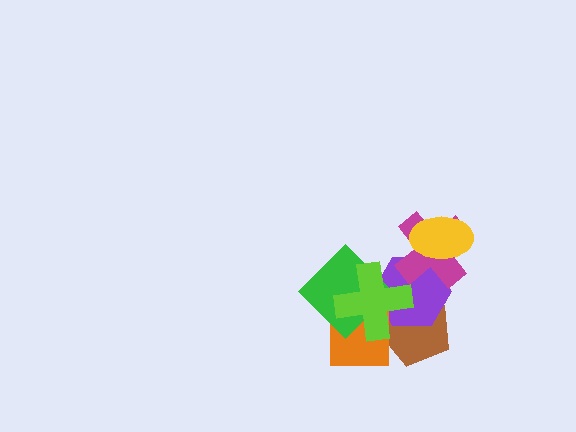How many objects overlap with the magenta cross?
2 objects overlap with the magenta cross.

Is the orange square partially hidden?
Yes, it is partially covered by another shape.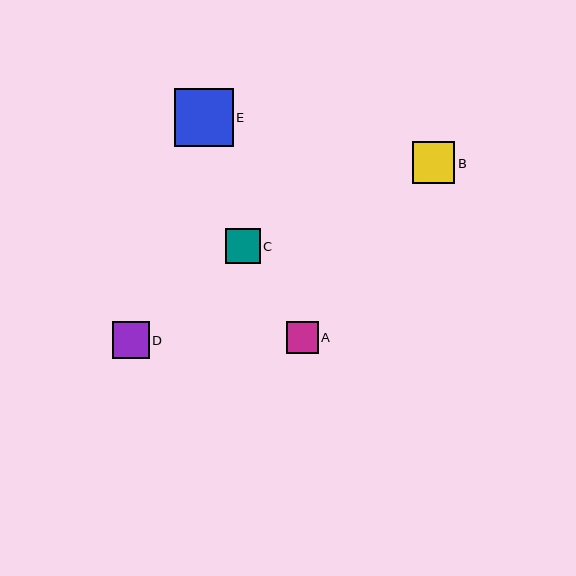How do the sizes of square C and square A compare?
Square C and square A are approximately the same size.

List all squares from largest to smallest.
From largest to smallest: E, B, D, C, A.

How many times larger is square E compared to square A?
Square E is approximately 1.8 times the size of square A.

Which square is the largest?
Square E is the largest with a size of approximately 58 pixels.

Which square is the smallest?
Square A is the smallest with a size of approximately 32 pixels.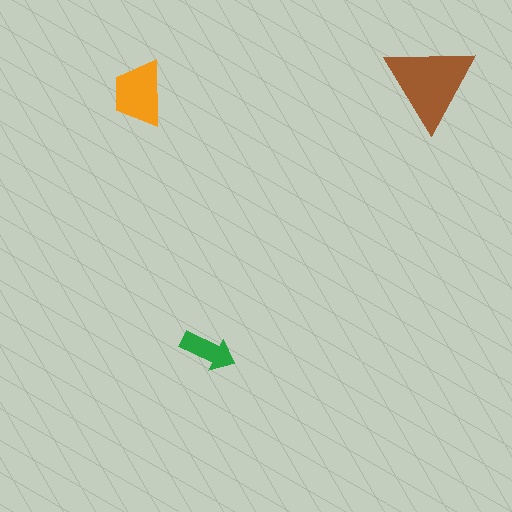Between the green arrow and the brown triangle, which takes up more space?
The brown triangle.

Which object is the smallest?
The green arrow.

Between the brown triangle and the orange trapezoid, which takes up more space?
The brown triangle.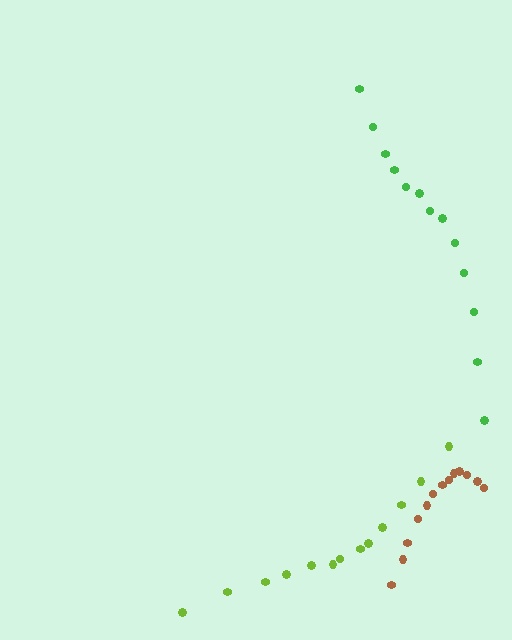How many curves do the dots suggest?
There are 3 distinct paths.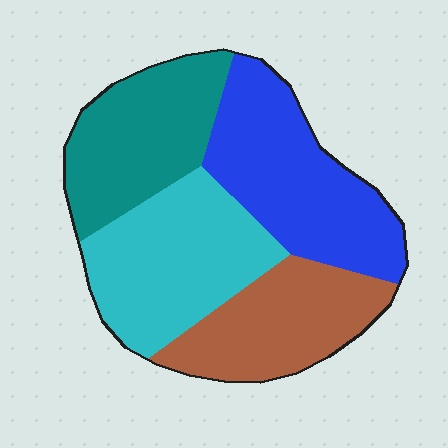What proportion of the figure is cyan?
Cyan covers 27% of the figure.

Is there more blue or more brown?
Blue.